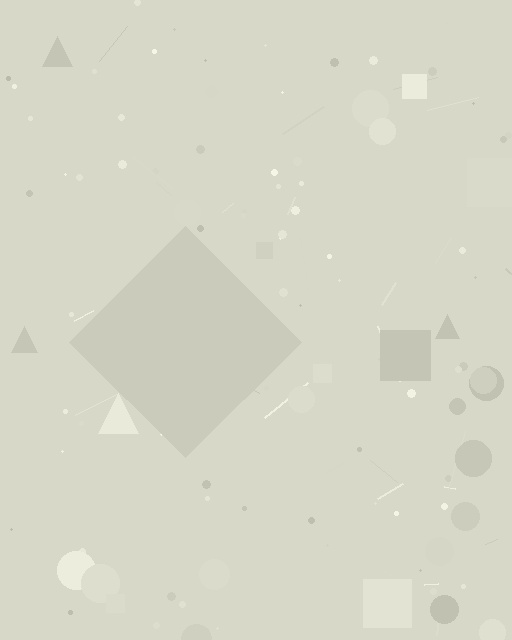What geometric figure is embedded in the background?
A diamond is embedded in the background.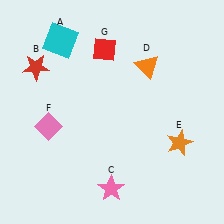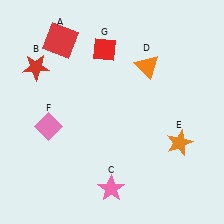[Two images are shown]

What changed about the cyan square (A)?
In Image 1, A is cyan. In Image 2, it changed to red.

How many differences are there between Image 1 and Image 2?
There is 1 difference between the two images.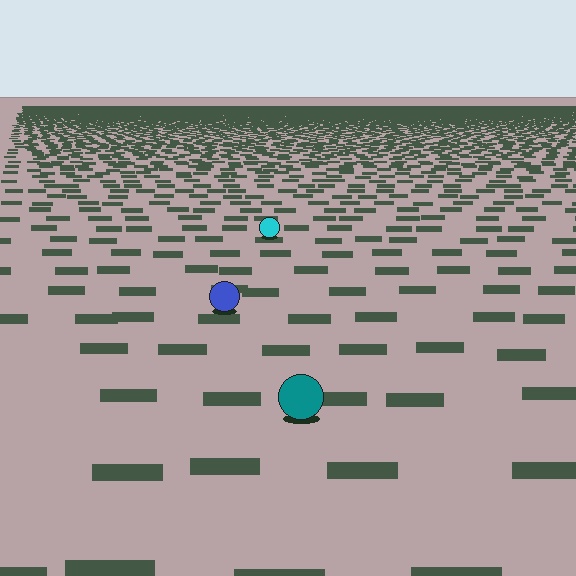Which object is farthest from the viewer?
The cyan circle is farthest from the viewer. It appears smaller and the ground texture around it is denser.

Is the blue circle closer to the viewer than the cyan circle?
Yes. The blue circle is closer — you can tell from the texture gradient: the ground texture is coarser near it.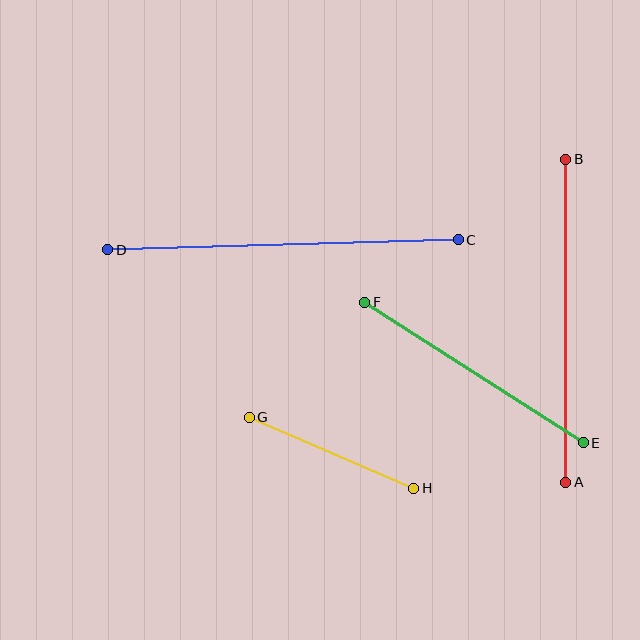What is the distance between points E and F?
The distance is approximately 260 pixels.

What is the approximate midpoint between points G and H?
The midpoint is at approximately (331, 453) pixels.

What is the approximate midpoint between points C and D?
The midpoint is at approximately (283, 245) pixels.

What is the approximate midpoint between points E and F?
The midpoint is at approximately (474, 372) pixels.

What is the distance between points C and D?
The distance is approximately 350 pixels.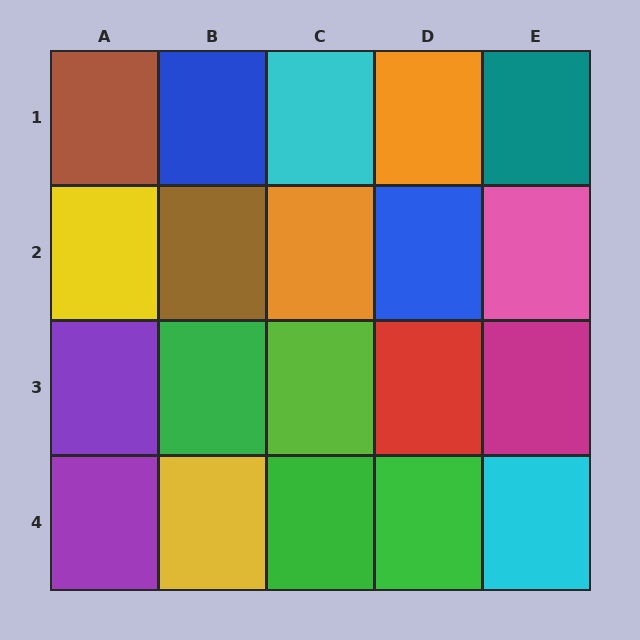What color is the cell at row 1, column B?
Blue.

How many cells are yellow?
2 cells are yellow.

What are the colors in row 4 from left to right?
Purple, yellow, green, green, cyan.